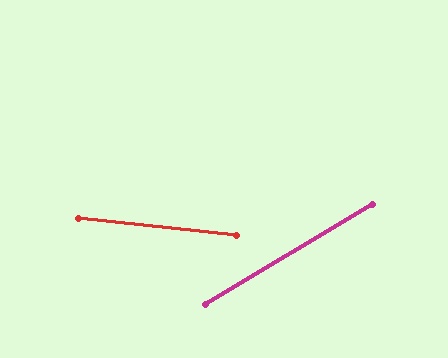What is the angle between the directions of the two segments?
Approximately 37 degrees.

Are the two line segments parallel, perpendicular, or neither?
Neither parallel nor perpendicular — they differ by about 37°.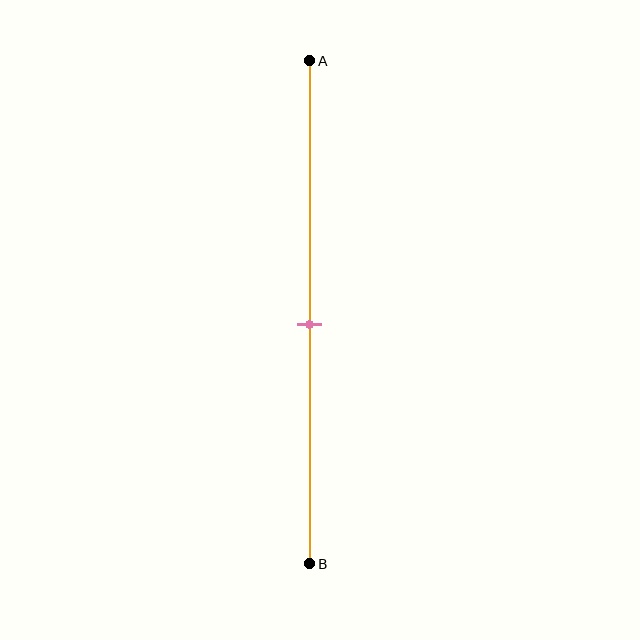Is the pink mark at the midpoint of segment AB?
Yes, the mark is approximately at the midpoint.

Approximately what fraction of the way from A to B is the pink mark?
The pink mark is approximately 50% of the way from A to B.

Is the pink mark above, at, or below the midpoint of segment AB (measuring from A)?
The pink mark is approximately at the midpoint of segment AB.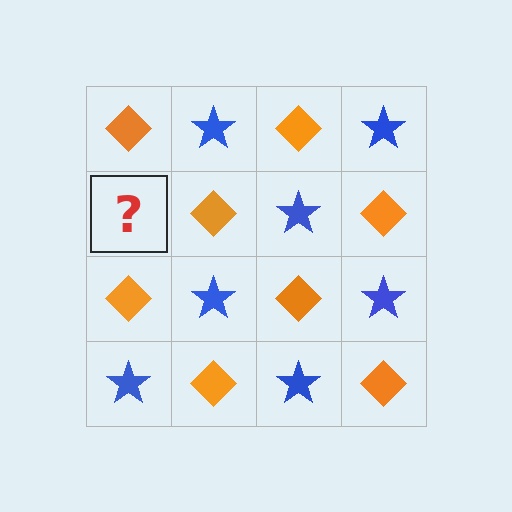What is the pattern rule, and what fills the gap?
The rule is that it alternates orange diamond and blue star in a checkerboard pattern. The gap should be filled with a blue star.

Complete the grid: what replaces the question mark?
The question mark should be replaced with a blue star.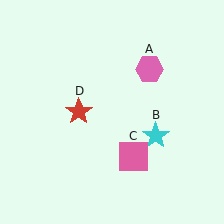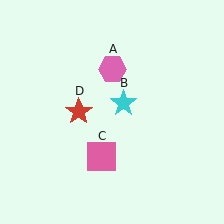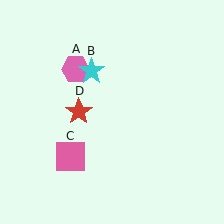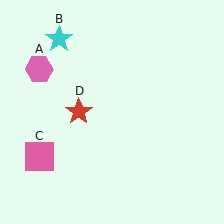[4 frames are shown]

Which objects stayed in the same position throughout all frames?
Red star (object D) remained stationary.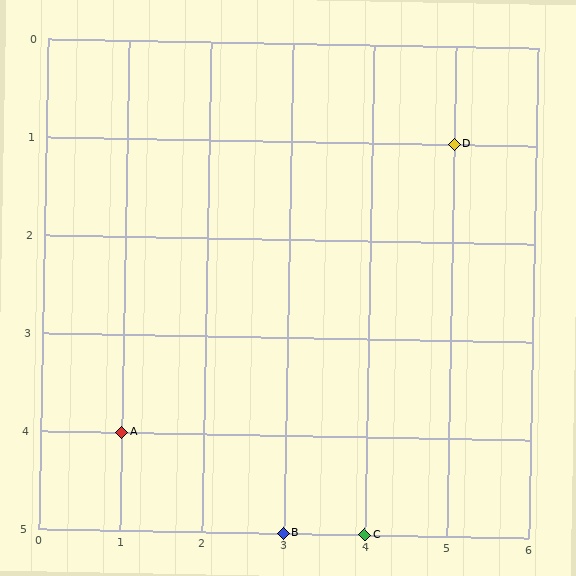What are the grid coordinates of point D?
Point D is at grid coordinates (5, 1).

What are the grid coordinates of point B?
Point B is at grid coordinates (3, 5).